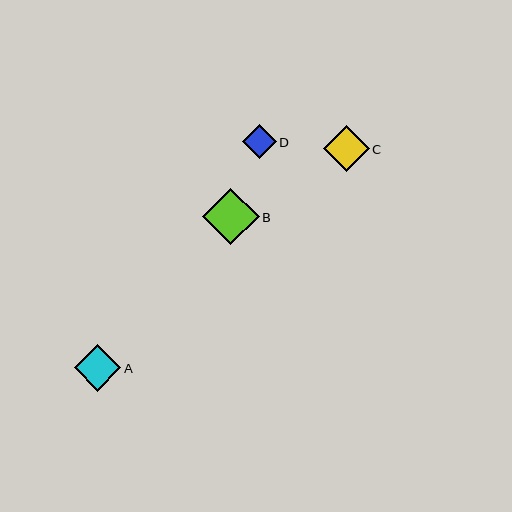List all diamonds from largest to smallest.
From largest to smallest: B, A, C, D.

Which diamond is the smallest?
Diamond D is the smallest with a size of approximately 34 pixels.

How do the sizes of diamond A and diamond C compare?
Diamond A and diamond C are approximately the same size.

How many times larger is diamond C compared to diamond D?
Diamond C is approximately 1.4 times the size of diamond D.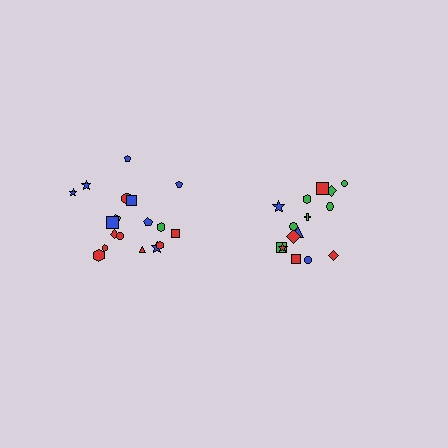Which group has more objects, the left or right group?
The left group.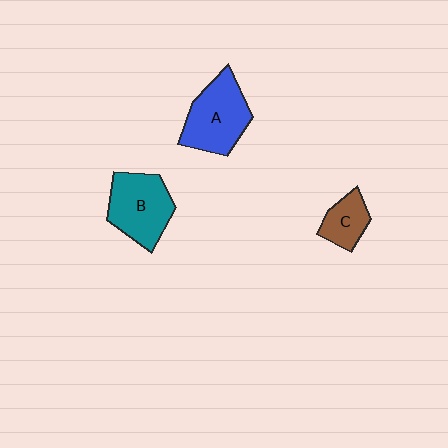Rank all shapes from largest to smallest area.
From largest to smallest: A (blue), B (teal), C (brown).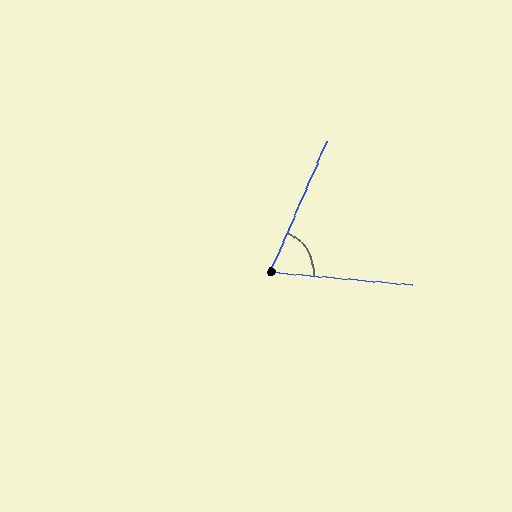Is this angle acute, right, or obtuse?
It is acute.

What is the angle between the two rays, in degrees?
Approximately 71 degrees.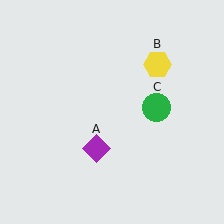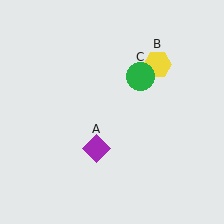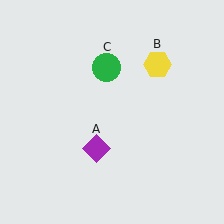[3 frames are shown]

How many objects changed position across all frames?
1 object changed position: green circle (object C).